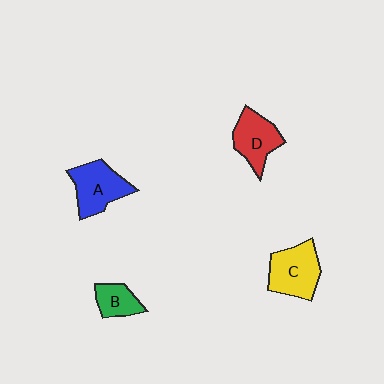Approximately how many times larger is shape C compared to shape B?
Approximately 1.8 times.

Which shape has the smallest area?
Shape B (green).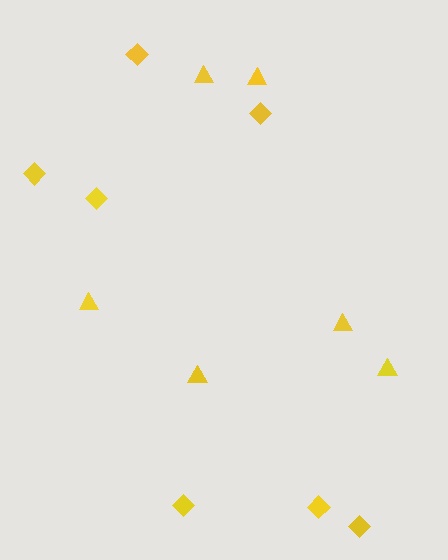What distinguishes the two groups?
There are 2 groups: one group of diamonds (7) and one group of triangles (6).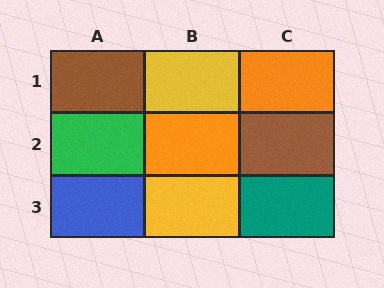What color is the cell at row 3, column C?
Teal.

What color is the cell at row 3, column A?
Blue.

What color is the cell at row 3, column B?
Yellow.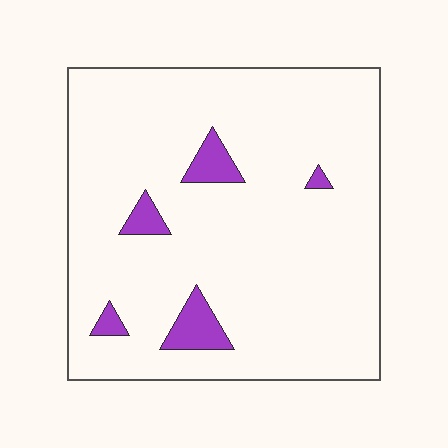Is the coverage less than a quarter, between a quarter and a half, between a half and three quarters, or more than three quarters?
Less than a quarter.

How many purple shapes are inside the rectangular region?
5.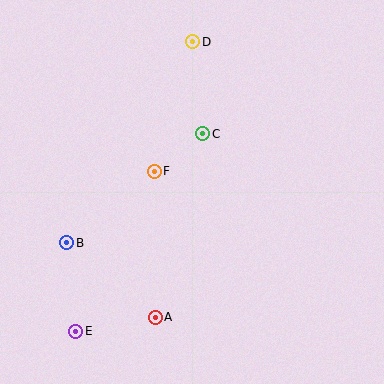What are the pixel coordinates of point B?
Point B is at (67, 243).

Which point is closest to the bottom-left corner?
Point E is closest to the bottom-left corner.